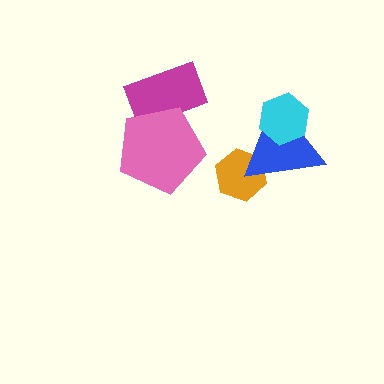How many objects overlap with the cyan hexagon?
1 object overlaps with the cyan hexagon.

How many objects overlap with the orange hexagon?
1 object overlaps with the orange hexagon.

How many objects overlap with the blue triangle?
2 objects overlap with the blue triangle.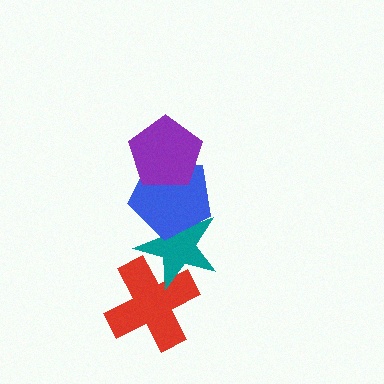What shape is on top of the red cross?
The teal star is on top of the red cross.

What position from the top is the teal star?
The teal star is 3rd from the top.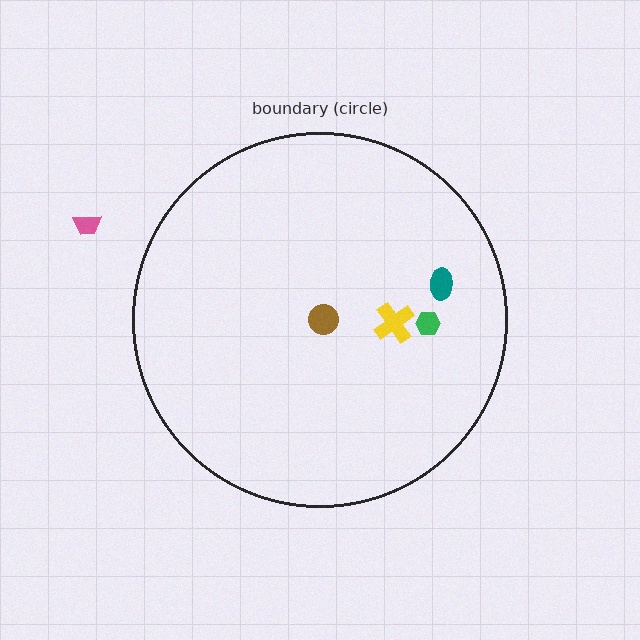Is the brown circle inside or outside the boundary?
Inside.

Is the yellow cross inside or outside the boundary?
Inside.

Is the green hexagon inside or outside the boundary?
Inside.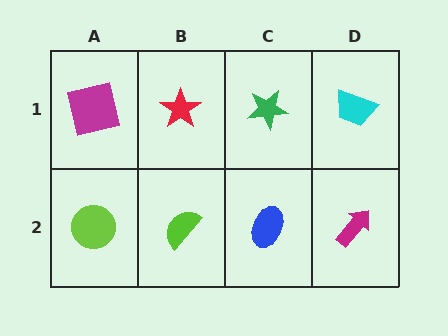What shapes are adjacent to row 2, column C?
A green star (row 1, column C), a lime semicircle (row 2, column B), a magenta arrow (row 2, column D).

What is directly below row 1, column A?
A lime circle.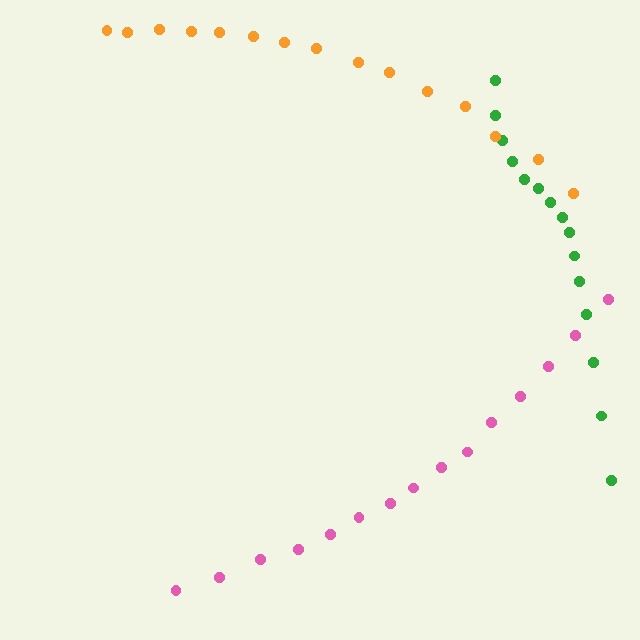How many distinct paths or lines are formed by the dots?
There are 3 distinct paths.